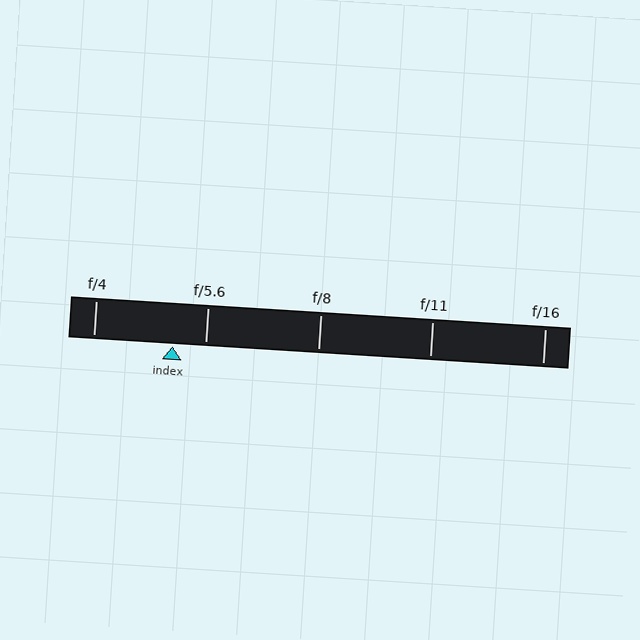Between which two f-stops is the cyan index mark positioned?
The index mark is between f/4 and f/5.6.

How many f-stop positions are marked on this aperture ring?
There are 5 f-stop positions marked.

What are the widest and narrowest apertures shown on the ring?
The widest aperture shown is f/4 and the narrowest is f/16.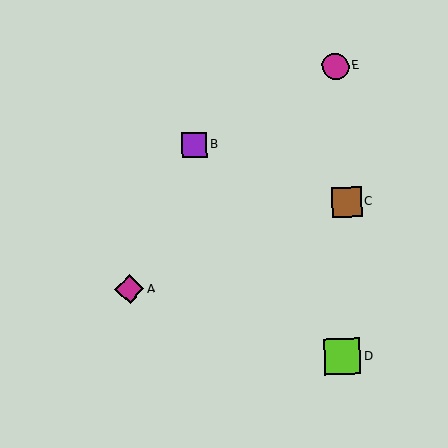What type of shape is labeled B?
Shape B is a purple square.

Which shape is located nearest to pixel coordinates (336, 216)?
The brown square (labeled C) at (347, 202) is nearest to that location.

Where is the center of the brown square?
The center of the brown square is at (347, 202).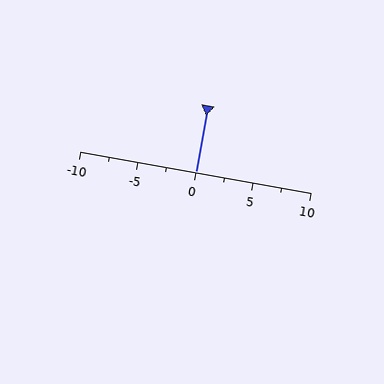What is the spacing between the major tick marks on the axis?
The major ticks are spaced 5 apart.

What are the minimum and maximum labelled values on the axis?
The axis runs from -10 to 10.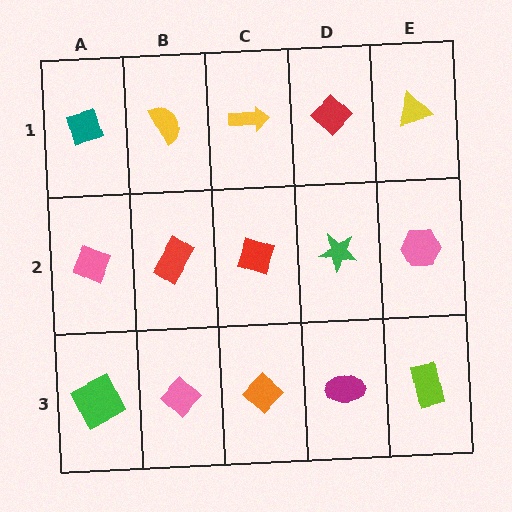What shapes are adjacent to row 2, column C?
A yellow arrow (row 1, column C), an orange diamond (row 3, column C), a red rectangle (row 2, column B), a green star (row 2, column D).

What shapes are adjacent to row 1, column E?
A pink hexagon (row 2, column E), a red diamond (row 1, column D).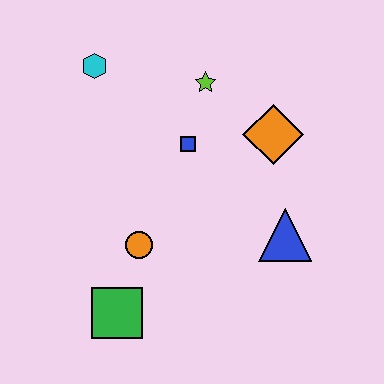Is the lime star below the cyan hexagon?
Yes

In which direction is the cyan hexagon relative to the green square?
The cyan hexagon is above the green square.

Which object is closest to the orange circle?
The green square is closest to the orange circle.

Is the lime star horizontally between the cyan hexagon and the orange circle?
No